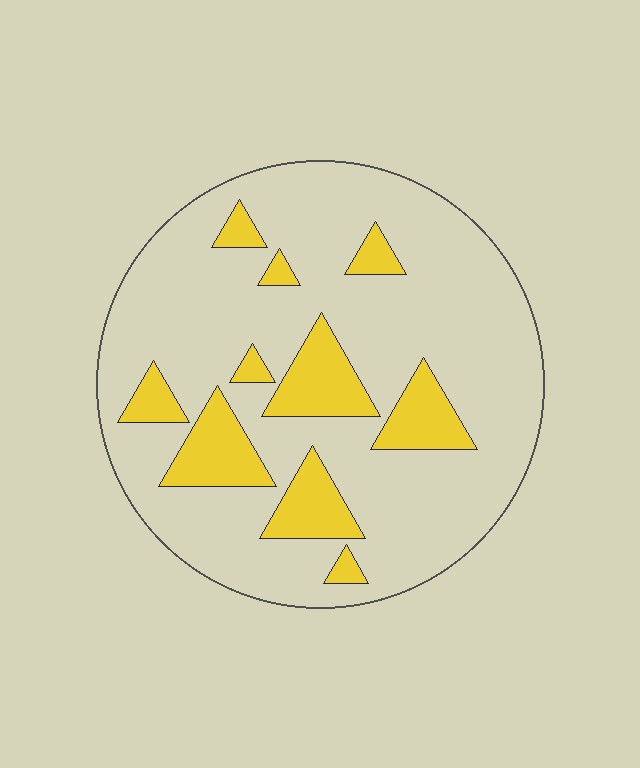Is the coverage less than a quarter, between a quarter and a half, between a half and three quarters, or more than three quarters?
Less than a quarter.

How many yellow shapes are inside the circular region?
10.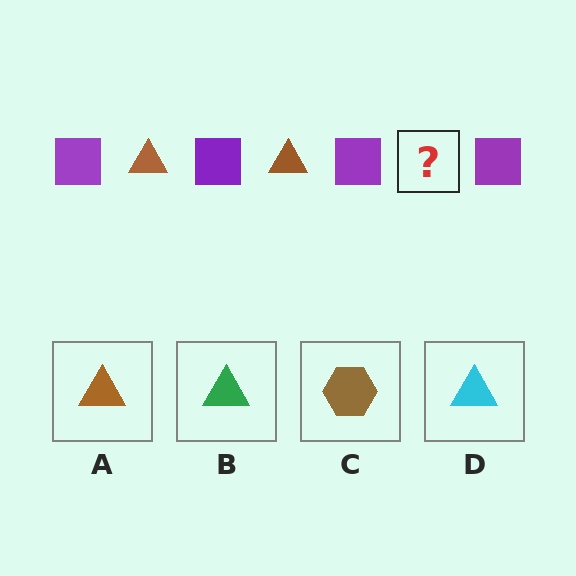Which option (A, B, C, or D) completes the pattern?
A.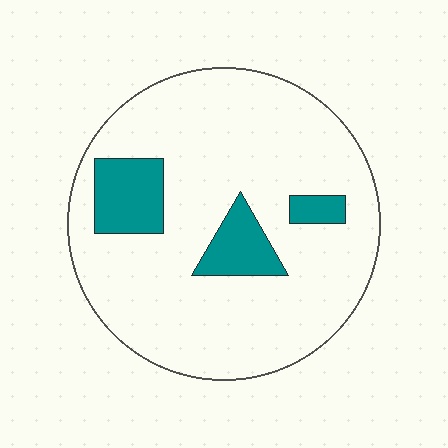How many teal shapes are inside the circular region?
3.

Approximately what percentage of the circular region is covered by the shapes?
Approximately 15%.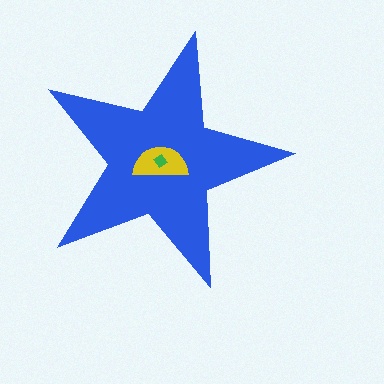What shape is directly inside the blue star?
The yellow semicircle.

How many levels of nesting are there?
3.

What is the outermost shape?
The blue star.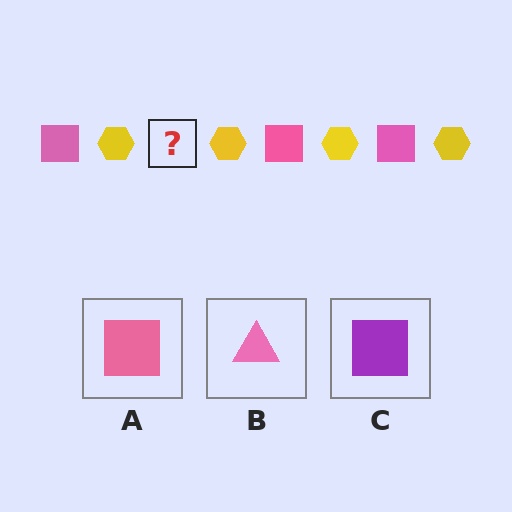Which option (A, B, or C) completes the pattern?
A.